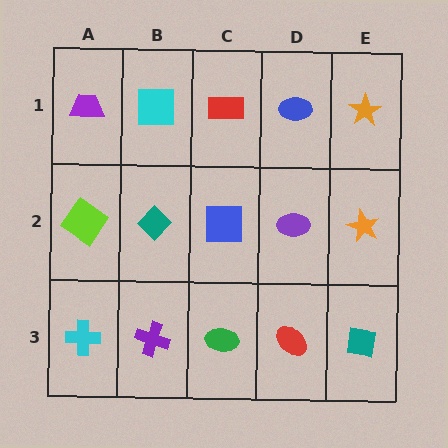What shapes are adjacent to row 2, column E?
An orange star (row 1, column E), a teal square (row 3, column E), a purple ellipse (row 2, column D).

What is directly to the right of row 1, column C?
A blue ellipse.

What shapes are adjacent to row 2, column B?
A cyan square (row 1, column B), a purple cross (row 3, column B), a lime diamond (row 2, column A), a blue square (row 2, column C).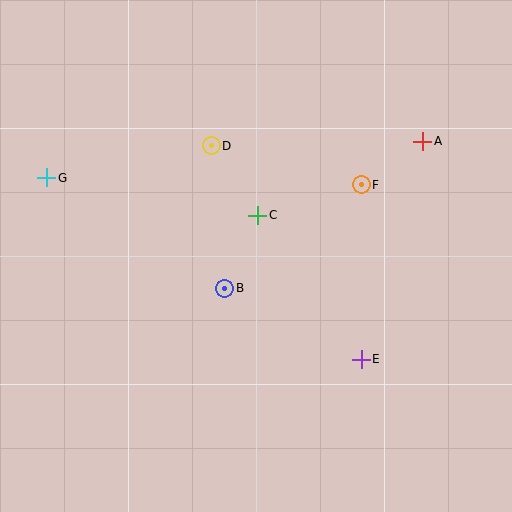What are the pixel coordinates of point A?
Point A is at (423, 141).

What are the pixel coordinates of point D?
Point D is at (211, 146).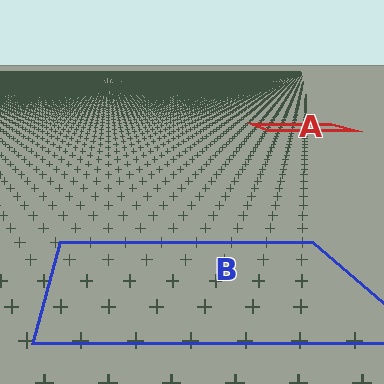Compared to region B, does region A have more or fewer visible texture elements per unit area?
Region A has more texture elements per unit area — they are packed more densely because it is farther away.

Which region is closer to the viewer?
Region B is closer. The texture elements there are larger and more spread out.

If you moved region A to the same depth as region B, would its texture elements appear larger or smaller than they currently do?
They would appear larger. At a closer depth, the same texture elements are projected at a bigger on-screen size.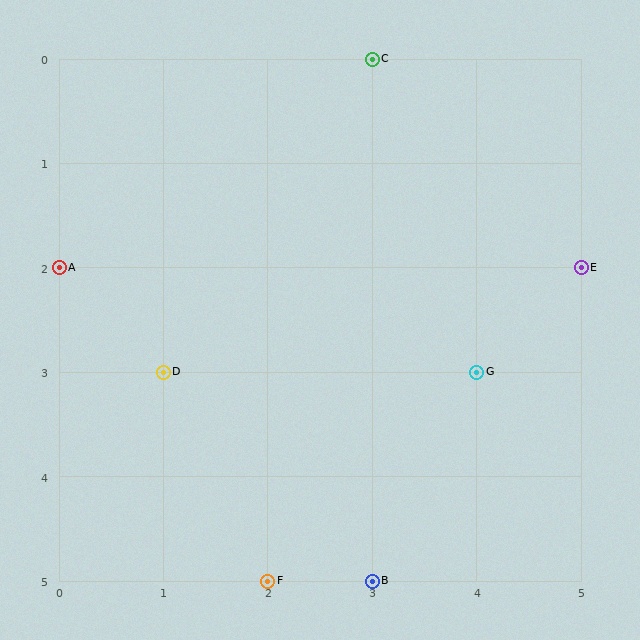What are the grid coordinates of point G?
Point G is at grid coordinates (4, 3).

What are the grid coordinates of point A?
Point A is at grid coordinates (0, 2).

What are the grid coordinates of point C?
Point C is at grid coordinates (3, 0).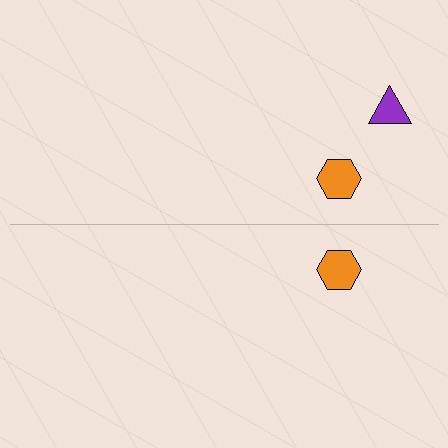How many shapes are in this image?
There are 3 shapes in this image.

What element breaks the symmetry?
A purple triangle is missing from the bottom side.